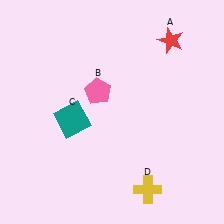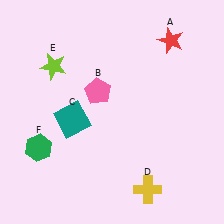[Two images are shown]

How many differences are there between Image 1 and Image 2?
There are 2 differences between the two images.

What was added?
A lime star (E), a green hexagon (F) were added in Image 2.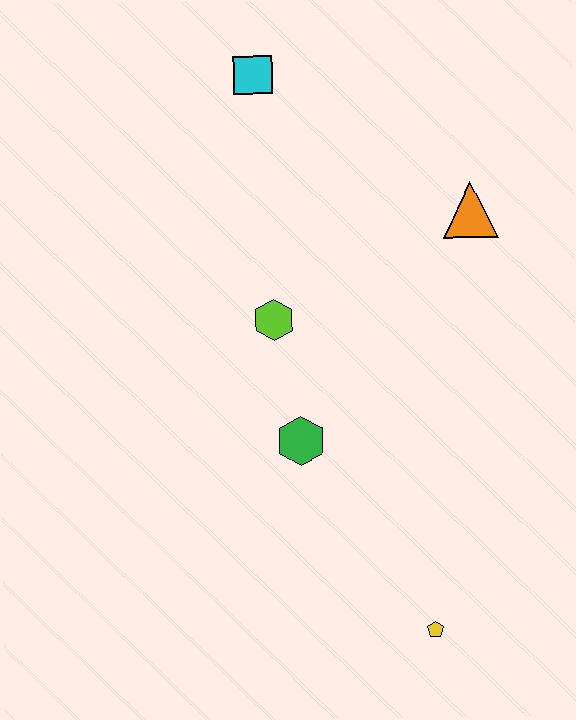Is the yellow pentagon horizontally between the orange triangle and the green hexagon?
Yes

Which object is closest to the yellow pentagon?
The green hexagon is closest to the yellow pentagon.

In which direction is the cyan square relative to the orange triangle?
The cyan square is to the left of the orange triangle.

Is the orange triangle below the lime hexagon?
No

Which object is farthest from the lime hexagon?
The yellow pentagon is farthest from the lime hexagon.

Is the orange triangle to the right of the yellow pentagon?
Yes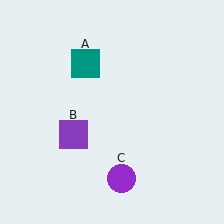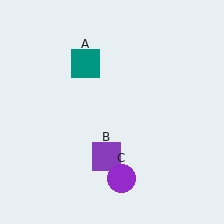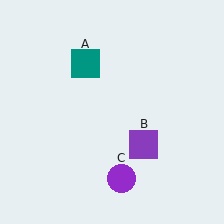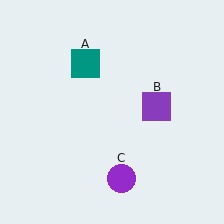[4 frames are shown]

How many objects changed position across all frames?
1 object changed position: purple square (object B).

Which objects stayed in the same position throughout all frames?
Teal square (object A) and purple circle (object C) remained stationary.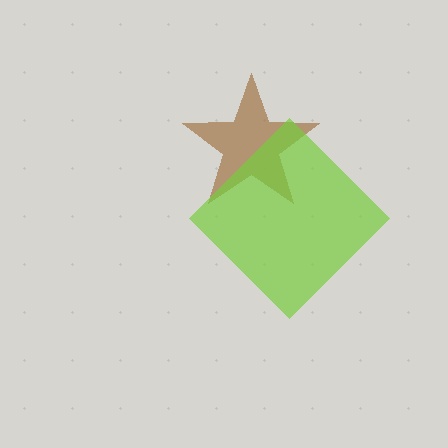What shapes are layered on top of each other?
The layered shapes are: a brown star, a lime diamond.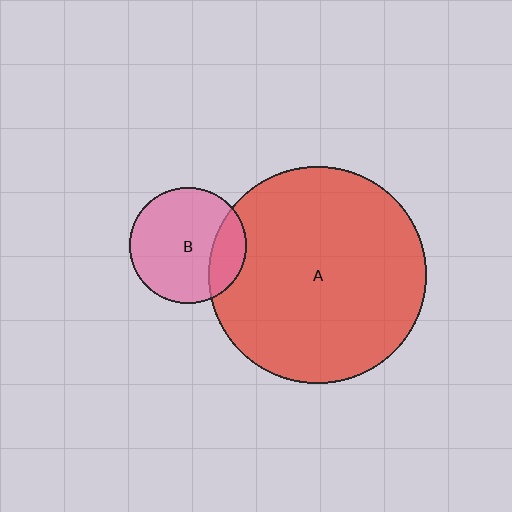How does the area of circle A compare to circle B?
Approximately 3.5 times.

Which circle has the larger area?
Circle A (red).